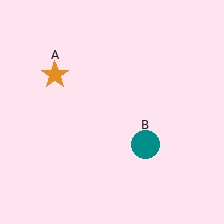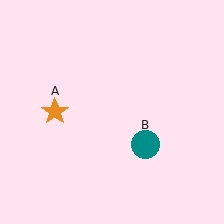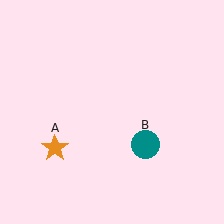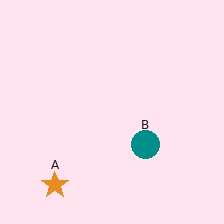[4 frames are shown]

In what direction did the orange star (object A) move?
The orange star (object A) moved down.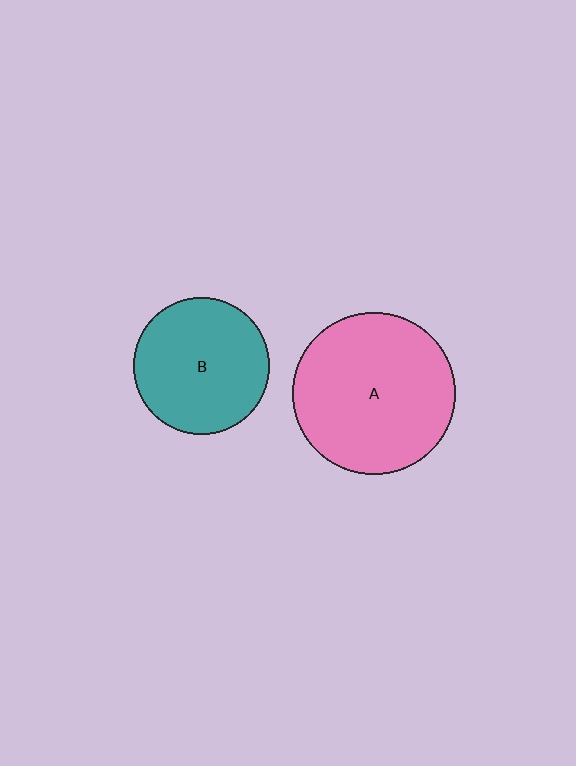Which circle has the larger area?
Circle A (pink).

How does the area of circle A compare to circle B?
Approximately 1.4 times.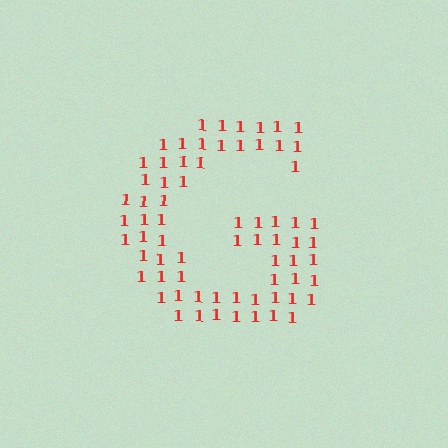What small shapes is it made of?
It is made of small digit 1's.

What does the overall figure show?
The overall figure shows the letter G.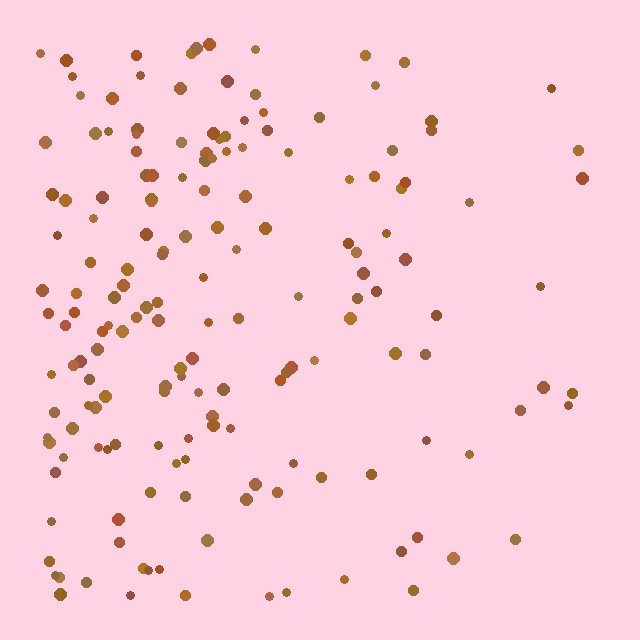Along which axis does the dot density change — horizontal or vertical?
Horizontal.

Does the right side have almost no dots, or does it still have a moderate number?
Still a moderate number, just noticeably fewer than the left.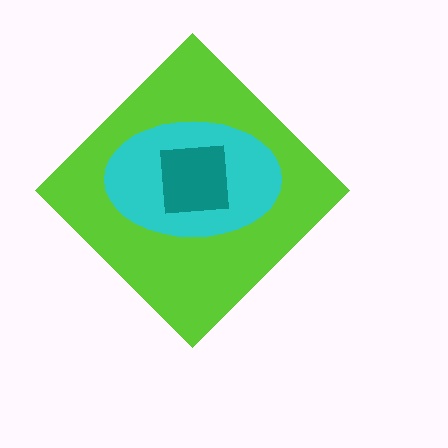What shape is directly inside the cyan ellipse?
The teal square.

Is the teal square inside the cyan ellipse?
Yes.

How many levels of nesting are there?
3.